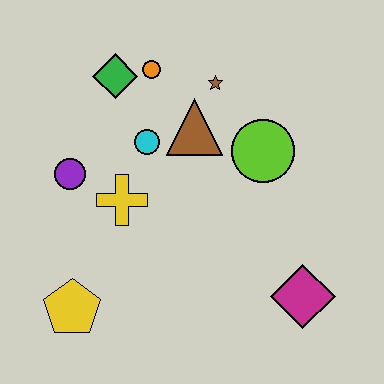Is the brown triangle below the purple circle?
No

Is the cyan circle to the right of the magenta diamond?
No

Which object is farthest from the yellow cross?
The magenta diamond is farthest from the yellow cross.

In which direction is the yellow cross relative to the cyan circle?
The yellow cross is below the cyan circle.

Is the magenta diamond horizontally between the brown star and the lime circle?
No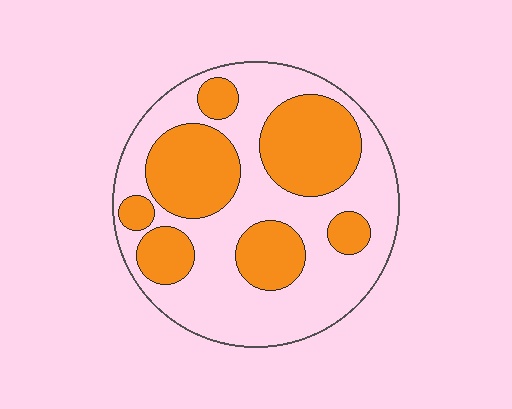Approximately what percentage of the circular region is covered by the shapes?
Approximately 40%.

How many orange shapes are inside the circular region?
7.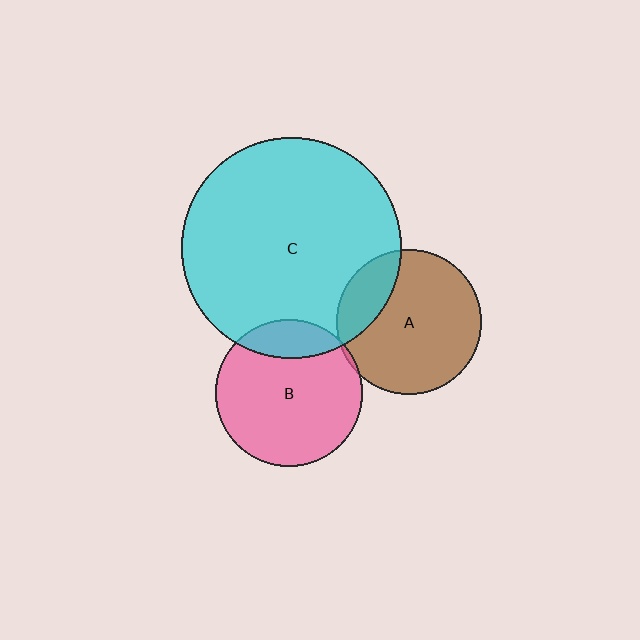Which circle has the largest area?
Circle C (cyan).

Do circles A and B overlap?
Yes.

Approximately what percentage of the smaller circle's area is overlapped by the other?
Approximately 5%.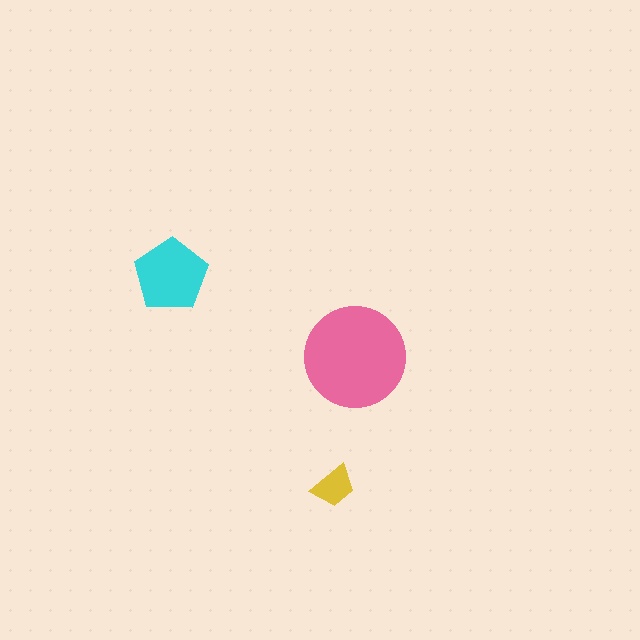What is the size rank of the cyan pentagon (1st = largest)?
2nd.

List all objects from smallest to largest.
The yellow trapezoid, the cyan pentagon, the pink circle.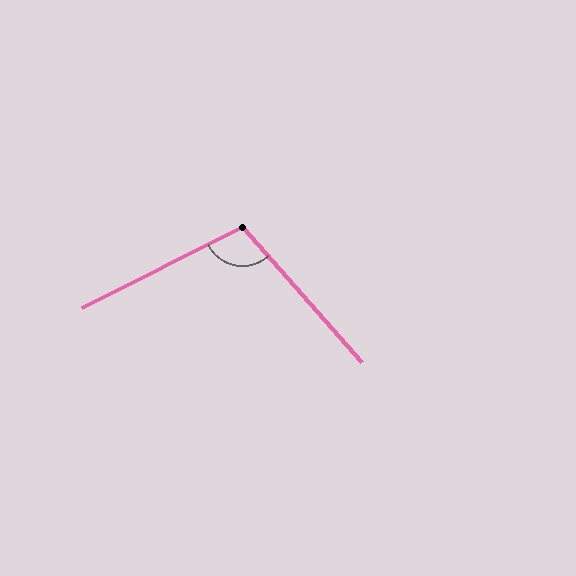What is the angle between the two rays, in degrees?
Approximately 105 degrees.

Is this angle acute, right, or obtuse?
It is obtuse.